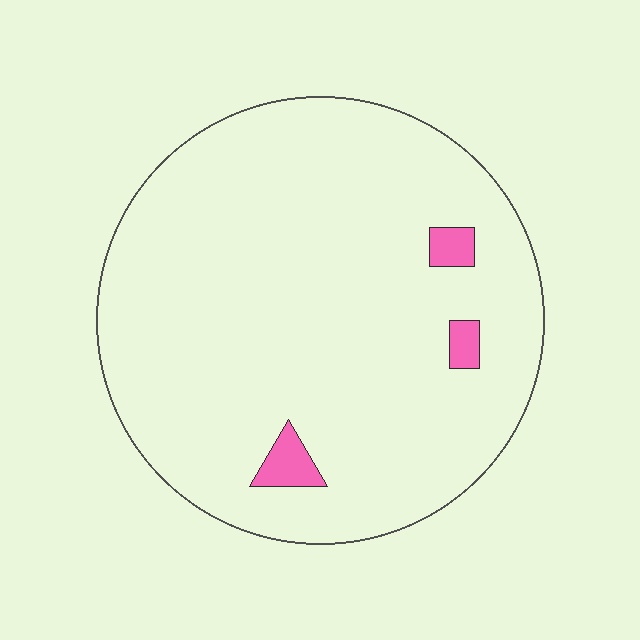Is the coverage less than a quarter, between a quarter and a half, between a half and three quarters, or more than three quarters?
Less than a quarter.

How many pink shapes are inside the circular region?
3.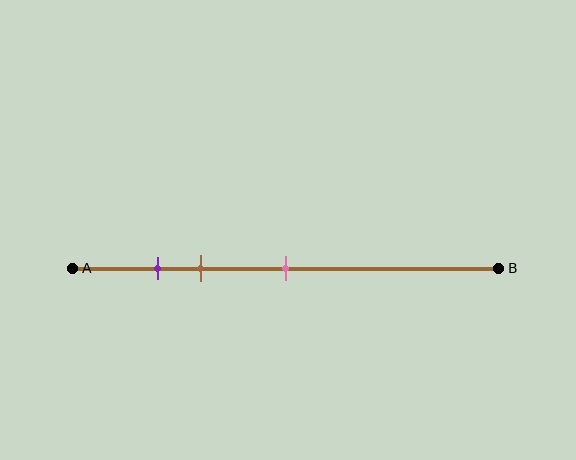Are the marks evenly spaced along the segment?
No, the marks are not evenly spaced.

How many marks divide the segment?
There are 3 marks dividing the segment.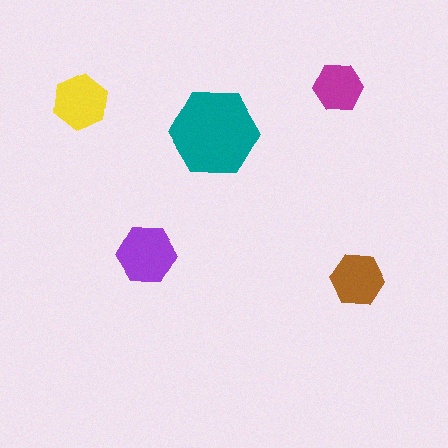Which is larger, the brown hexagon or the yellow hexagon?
The yellow one.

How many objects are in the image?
There are 5 objects in the image.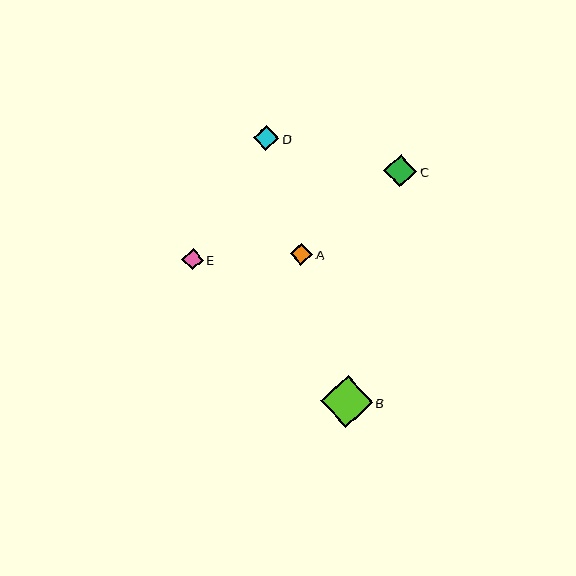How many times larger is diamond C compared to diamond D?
Diamond C is approximately 1.3 times the size of diamond D.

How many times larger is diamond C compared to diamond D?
Diamond C is approximately 1.3 times the size of diamond D.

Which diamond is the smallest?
Diamond E is the smallest with a size of approximately 22 pixels.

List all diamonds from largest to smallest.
From largest to smallest: B, C, D, A, E.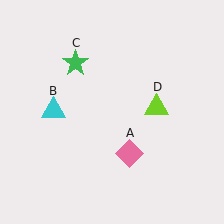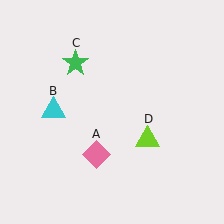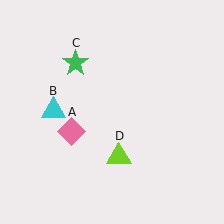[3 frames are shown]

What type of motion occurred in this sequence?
The pink diamond (object A), lime triangle (object D) rotated clockwise around the center of the scene.